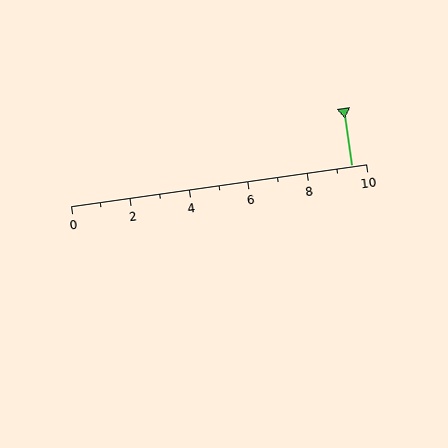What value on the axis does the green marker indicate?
The marker indicates approximately 9.5.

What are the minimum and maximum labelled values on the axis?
The axis runs from 0 to 10.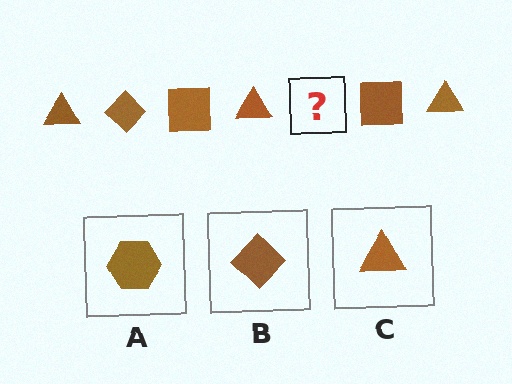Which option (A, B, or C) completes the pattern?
B.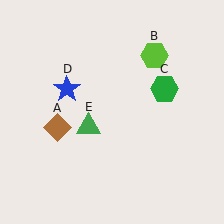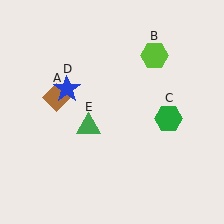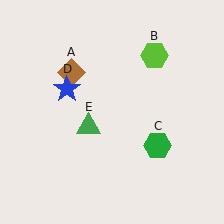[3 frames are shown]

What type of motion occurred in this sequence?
The brown diamond (object A), green hexagon (object C) rotated clockwise around the center of the scene.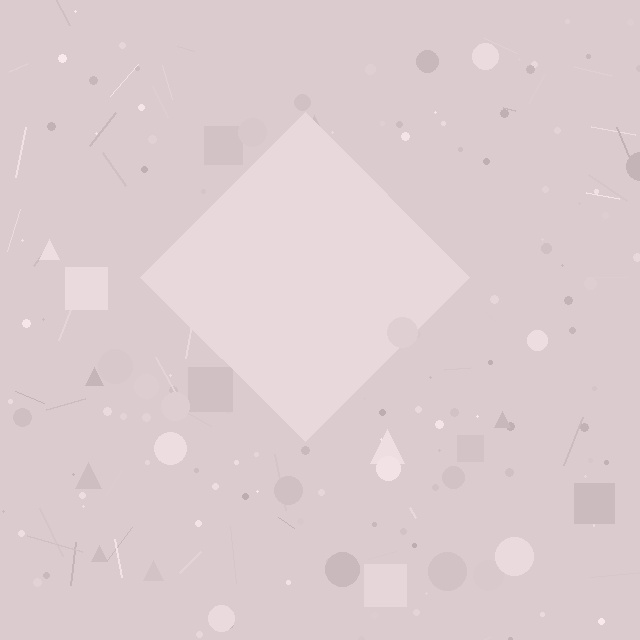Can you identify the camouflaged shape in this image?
The camouflaged shape is a diamond.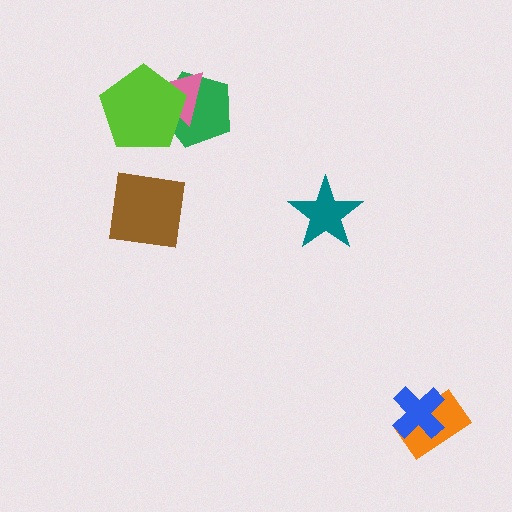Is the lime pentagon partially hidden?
No, no other shape covers it.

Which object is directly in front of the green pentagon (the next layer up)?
The pink triangle is directly in front of the green pentagon.